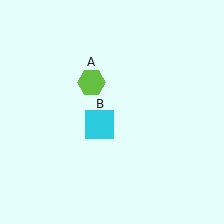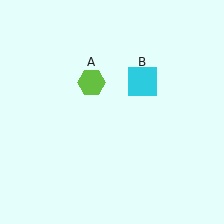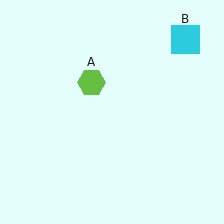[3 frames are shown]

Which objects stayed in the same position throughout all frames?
Lime hexagon (object A) remained stationary.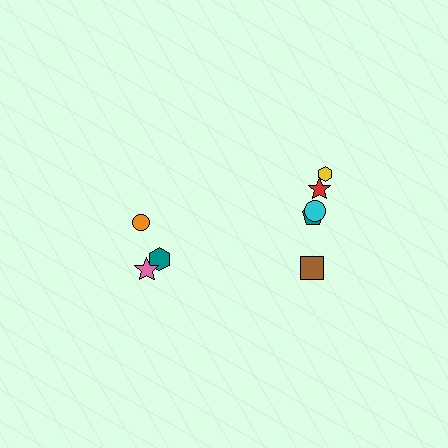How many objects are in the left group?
There are 3 objects.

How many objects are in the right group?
There are 5 objects.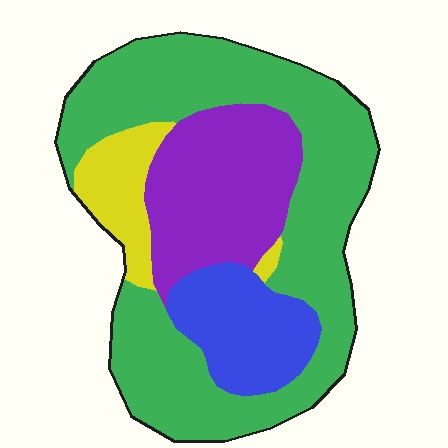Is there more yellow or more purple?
Purple.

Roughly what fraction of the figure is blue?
Blue covers 14% of the figure.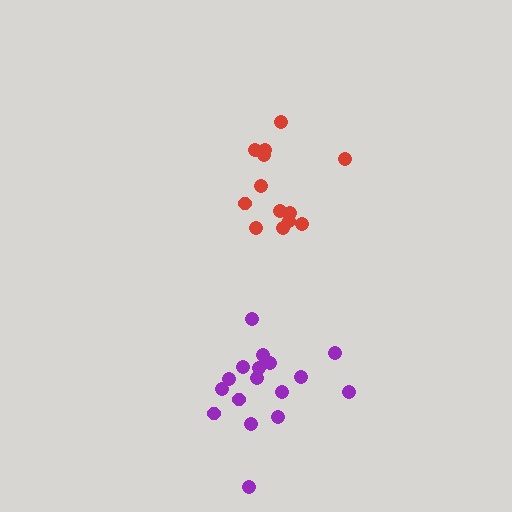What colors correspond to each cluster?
The clusters are colored: purple, red.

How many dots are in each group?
Group 1: 17 dots, Group 2: 13 dots (30 total).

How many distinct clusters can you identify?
There are 2 distinct clusters.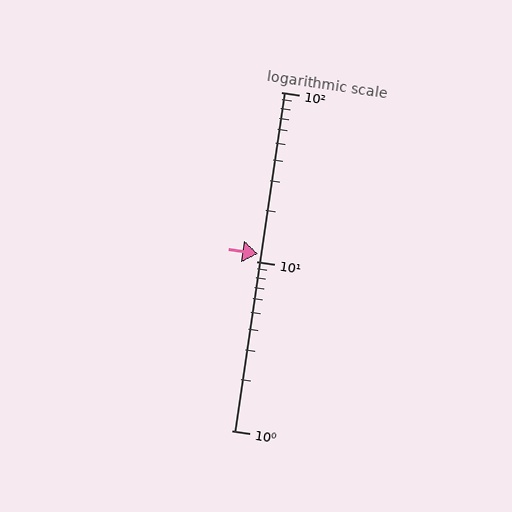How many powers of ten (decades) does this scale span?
The scale spans 2 decades, from 1 to 100.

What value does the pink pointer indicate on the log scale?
The pointer indicates approximately 11.